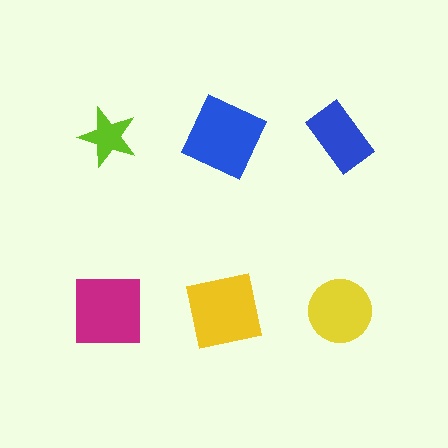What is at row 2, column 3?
A yellow circle.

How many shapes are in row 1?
3 shapes.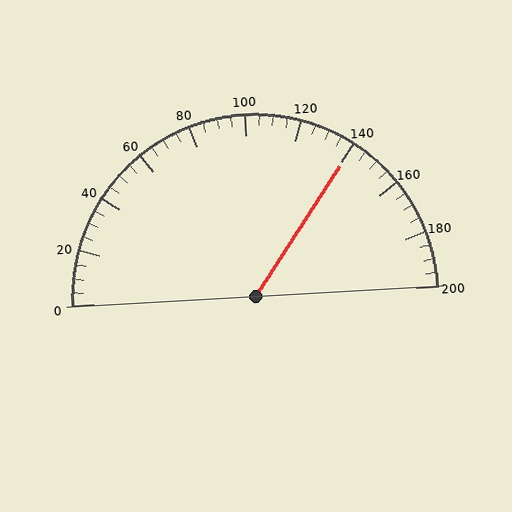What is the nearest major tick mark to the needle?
The nearest major tick mark is 140.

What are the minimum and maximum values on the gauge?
The gauge ranges from 0 to 200.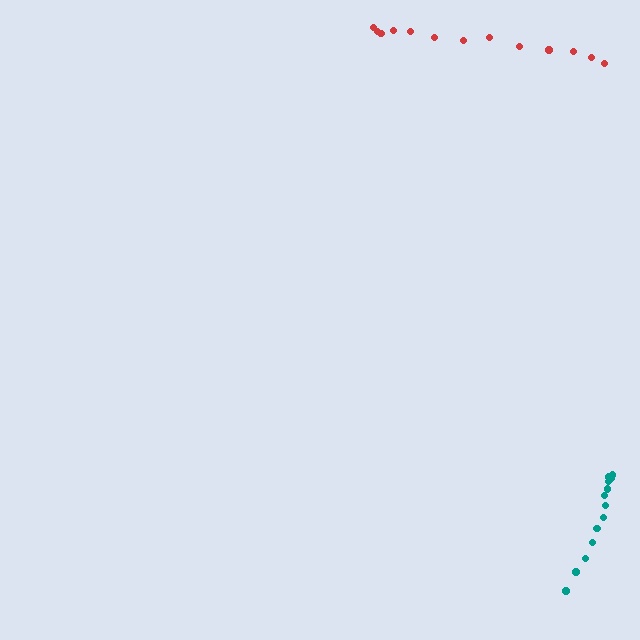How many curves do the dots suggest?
There are 2 distinct paths.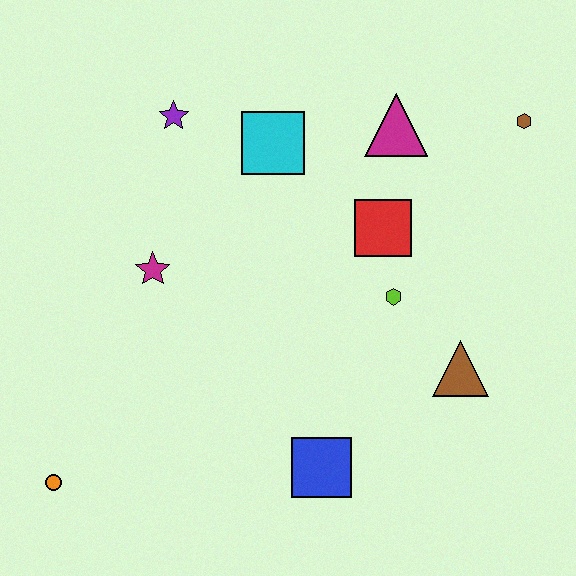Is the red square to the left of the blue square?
No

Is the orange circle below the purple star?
Yes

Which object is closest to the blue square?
The brown triangle is closest to the blue square.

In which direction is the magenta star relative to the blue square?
The magenta star is above the blue square.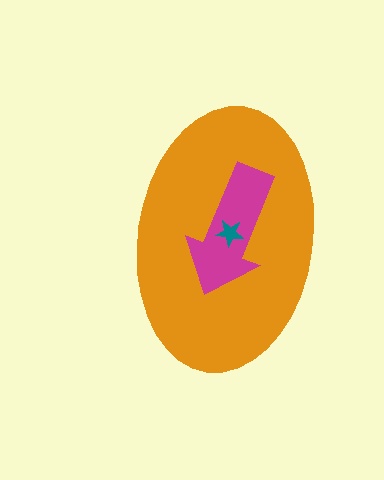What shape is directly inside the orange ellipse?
The magenta arrow.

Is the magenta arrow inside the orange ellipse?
Yes.